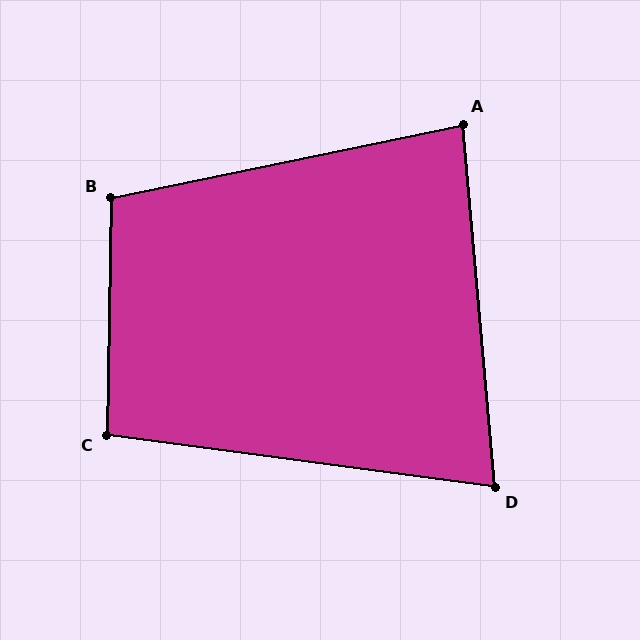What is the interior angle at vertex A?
Approximately 83 degrees (acute).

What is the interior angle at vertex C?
Approximately 97 degrees (obtuse).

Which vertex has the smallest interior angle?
D, at approximately 77 degrees.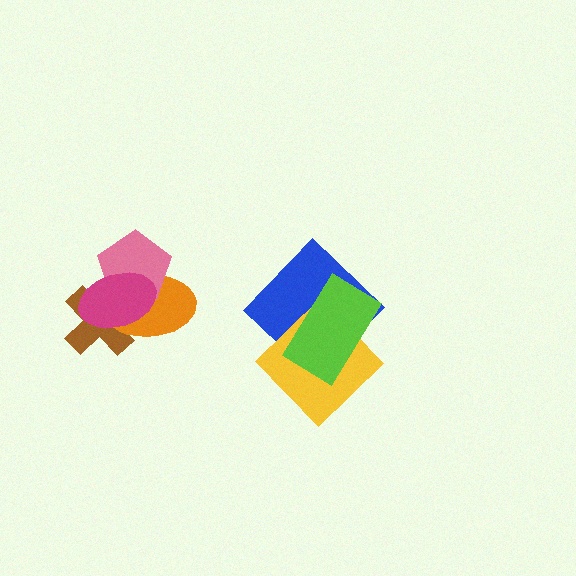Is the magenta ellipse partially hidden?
No, no other shape covers it.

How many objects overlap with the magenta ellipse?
3 objects overlap with the magenta ellipse.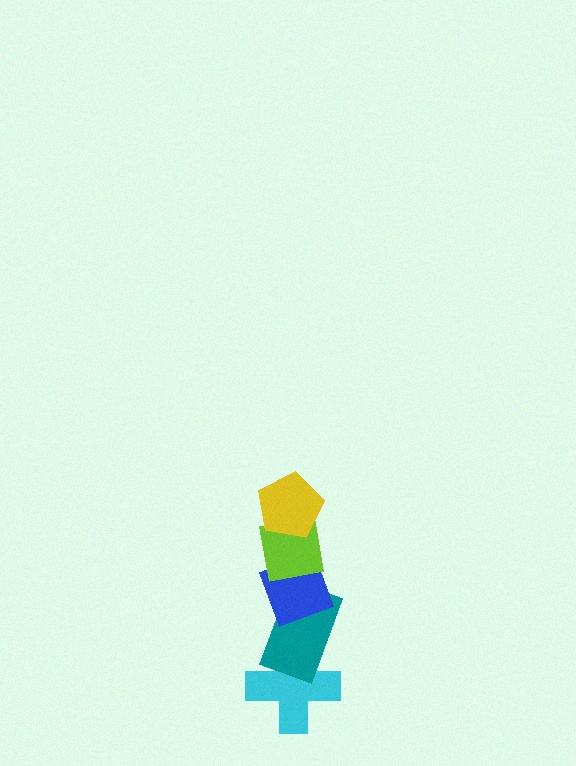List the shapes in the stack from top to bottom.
From top to bottom: the yellow pentagon, the lime square, the blue diamond, the teal rectangle, the cyan cross.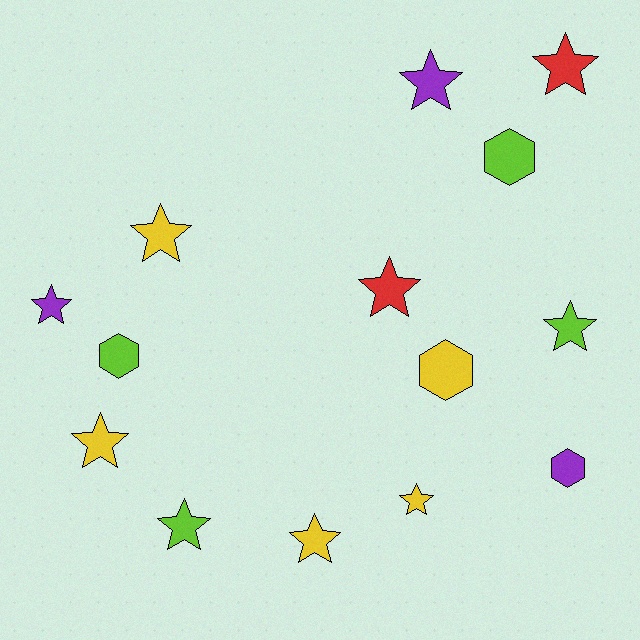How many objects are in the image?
There are 14 objects.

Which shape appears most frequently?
Star, with 10 objects.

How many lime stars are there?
There are 2 lime stars.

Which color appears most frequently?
Yellow, with 5 objects.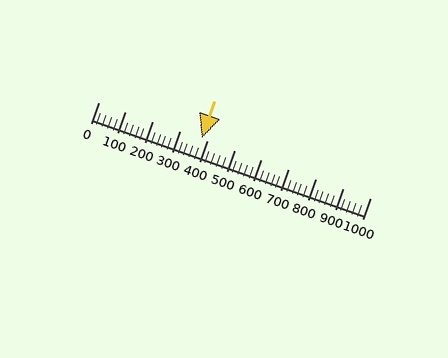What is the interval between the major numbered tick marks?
The major tick marks are spaced 100 units apart.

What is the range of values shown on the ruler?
The ruler shows values from 0 to 1000.